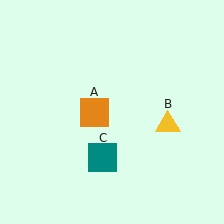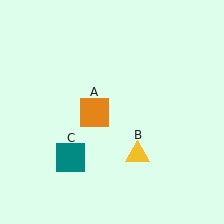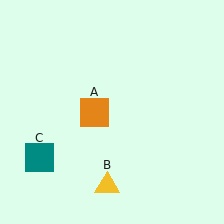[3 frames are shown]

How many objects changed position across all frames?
2 objects changed position: yellow triangle (object B), teal square (object C).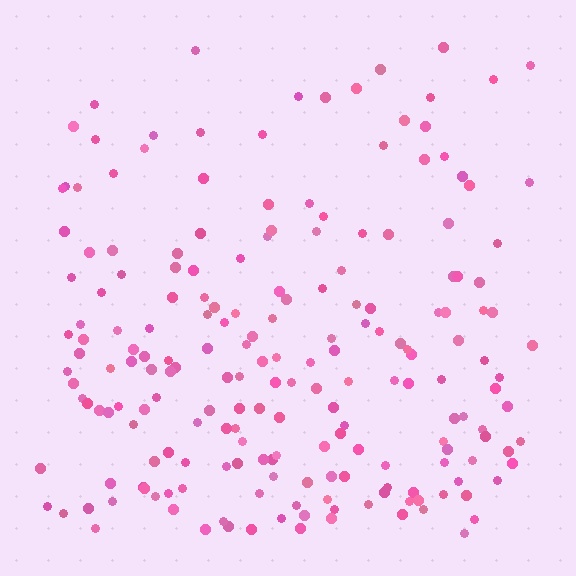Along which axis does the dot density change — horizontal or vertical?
Vertical.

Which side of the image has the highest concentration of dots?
The bottom.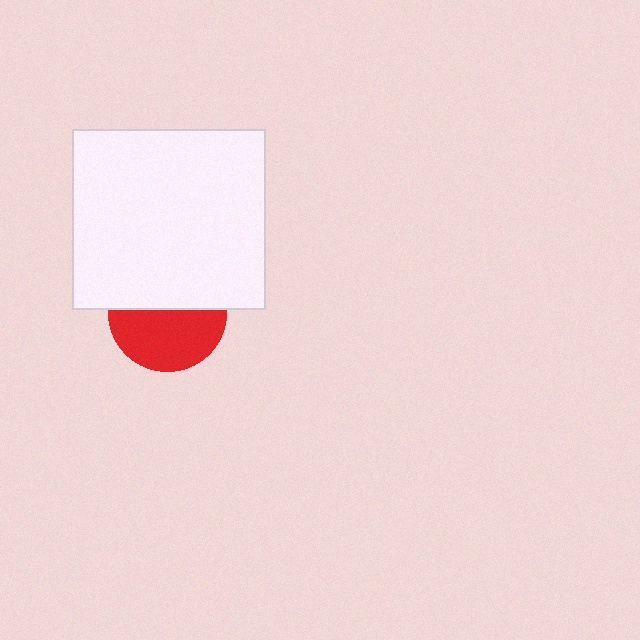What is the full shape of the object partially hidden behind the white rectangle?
The partially hidden object is a red circle.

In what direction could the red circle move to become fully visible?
The red circle could move down. That would shift it out from behind the white rectangle entirely.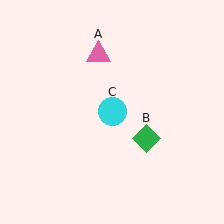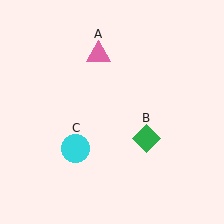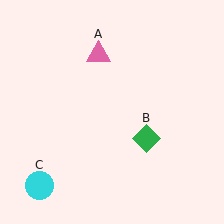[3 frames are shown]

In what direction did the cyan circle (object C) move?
The cyan circle (object C) moved down and to the left.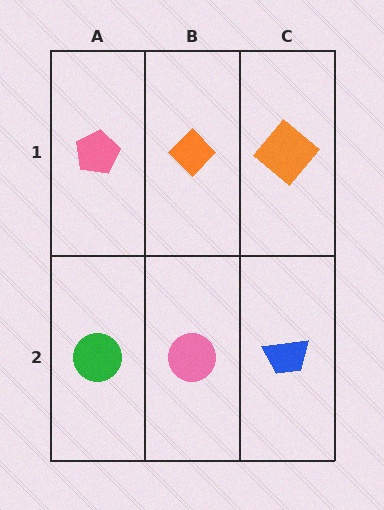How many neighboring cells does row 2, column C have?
2.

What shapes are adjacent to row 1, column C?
A blue trapezoid (row 2, column C), an orange diamond (row 1, column B).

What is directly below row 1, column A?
A green circle.